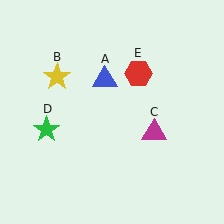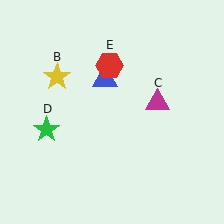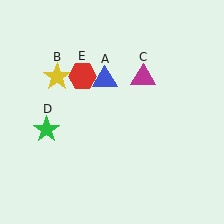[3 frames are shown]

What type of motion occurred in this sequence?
The magenta triangle (object C), red hexagon (object E) rotated counterclockwise around the center of the scene.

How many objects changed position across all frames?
2 objects changed position: magenta triangle (object C), red hexagon (object E).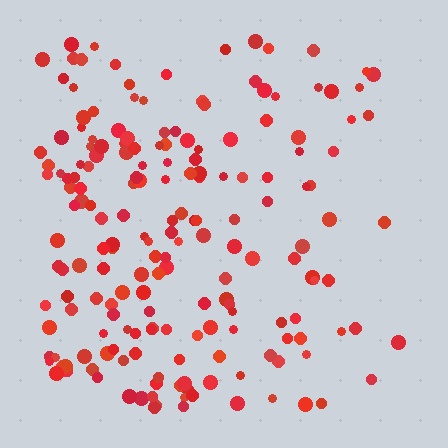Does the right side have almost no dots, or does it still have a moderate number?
Still a moderate number, just noticeably fewer than the left.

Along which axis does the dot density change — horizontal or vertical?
Horizontal.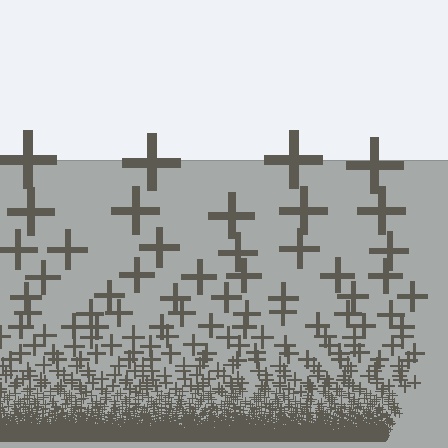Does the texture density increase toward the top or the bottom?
Density increases toward the bottom.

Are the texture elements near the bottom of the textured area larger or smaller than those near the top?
Smaller. The gradient is inverted — elements near the bottom are smaller and denser.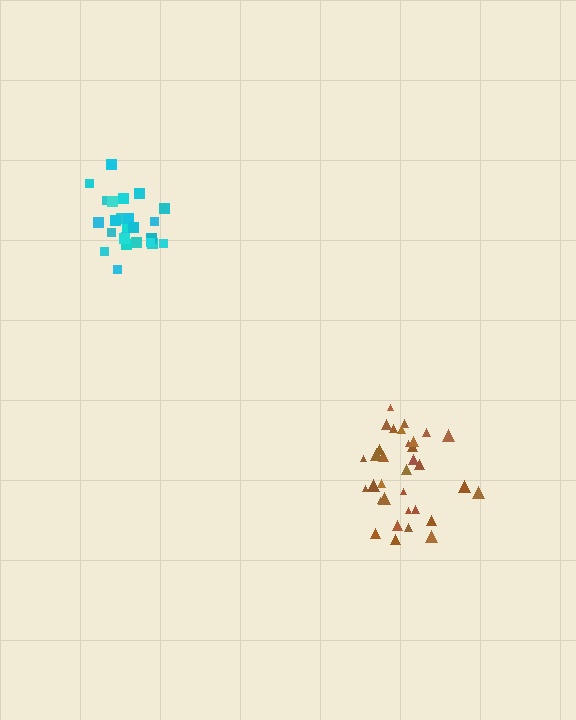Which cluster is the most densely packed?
Cyan.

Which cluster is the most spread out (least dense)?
Brown.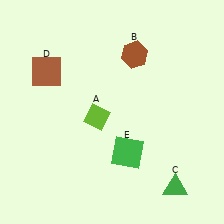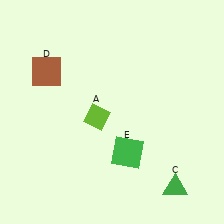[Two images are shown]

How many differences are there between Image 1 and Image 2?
There is 1 difference between the two images.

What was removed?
The brown hexagon (B) was removed in Image 2.